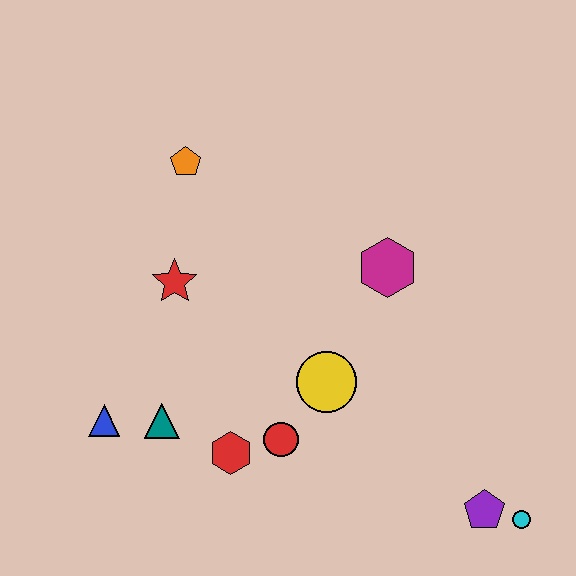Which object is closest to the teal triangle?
The blue triangle is closest to the teal triangle.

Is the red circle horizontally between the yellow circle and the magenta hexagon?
No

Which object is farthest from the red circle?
The orange pentagon is farthest from the red circle.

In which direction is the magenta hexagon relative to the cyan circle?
The magenta hexagon is above the cyan circle.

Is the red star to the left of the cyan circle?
Yes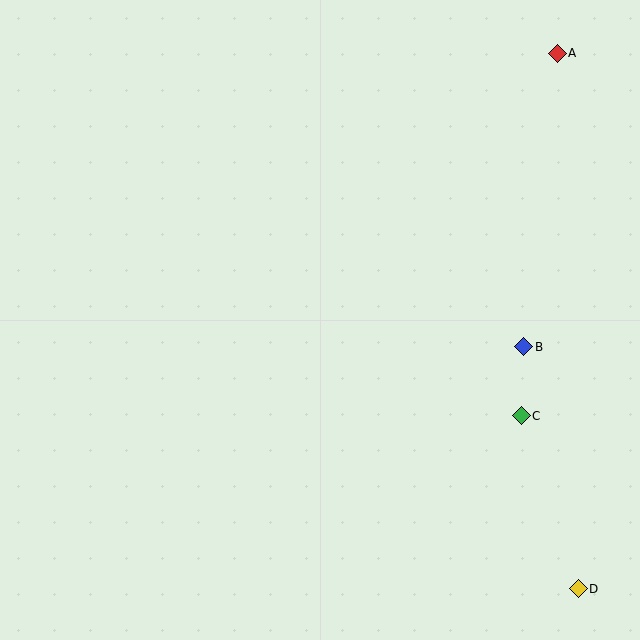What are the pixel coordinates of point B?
Point B is at (524, 347).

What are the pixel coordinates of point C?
Point C is at (521, 416).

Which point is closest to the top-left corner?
Point A is closest to the top-left corner.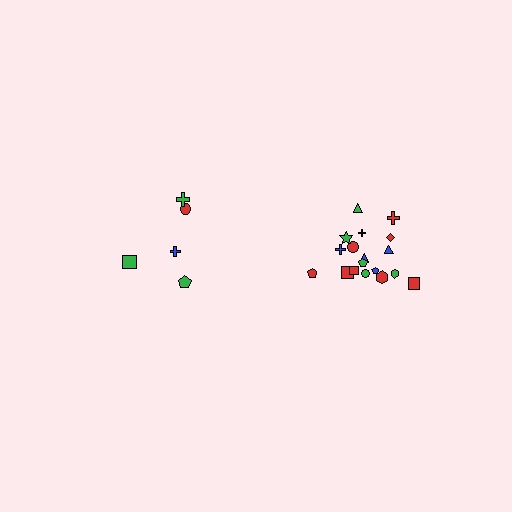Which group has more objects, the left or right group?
The right group.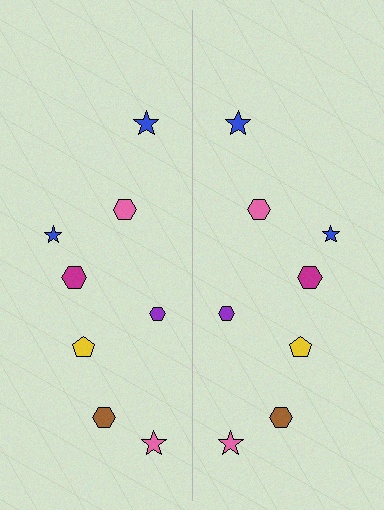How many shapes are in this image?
There are 16 shapes in this image.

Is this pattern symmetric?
Yes, this pattern has bilateral (reflection) symmetry.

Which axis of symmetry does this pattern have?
The pattern has a vertical axis of symmetry running through the center of the image.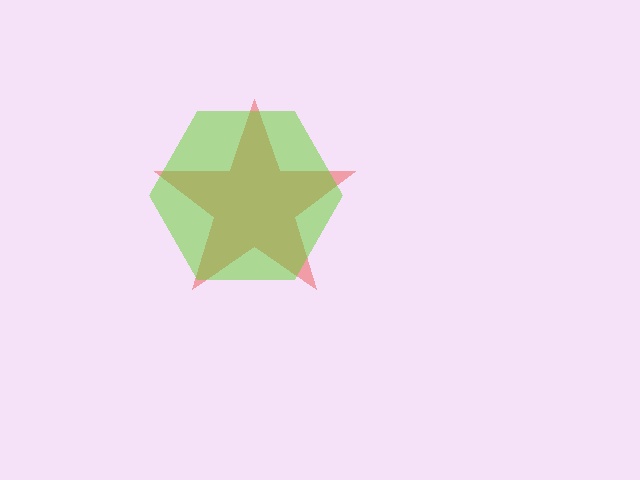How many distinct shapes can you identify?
There are 2 distinct shapes: a red star, a lime hexagon.